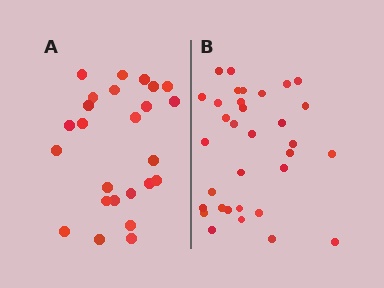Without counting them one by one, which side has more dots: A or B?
Region B (the right region) has more dots.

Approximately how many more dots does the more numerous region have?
Region B has roughly 8 or so more dots than region A.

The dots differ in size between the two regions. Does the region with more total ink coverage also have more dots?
No. Region A has more total ink coverage because its dots are larger, but region B actually contains more individual dots. Total area can be misleading — the number of items is what matters here.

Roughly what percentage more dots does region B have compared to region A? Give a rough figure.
About 30% more.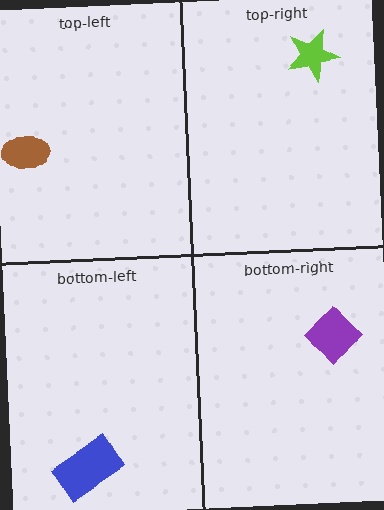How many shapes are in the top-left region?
1.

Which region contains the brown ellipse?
The top-left region.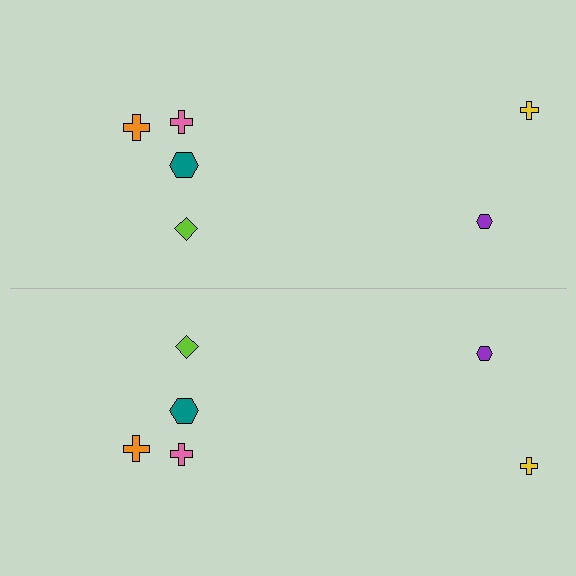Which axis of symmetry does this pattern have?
The pattern has a horizontal axis of symmetry running through the center of the image.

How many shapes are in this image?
There are 12 shapes in this image.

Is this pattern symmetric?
Yes, this pattern has bilateral (reflection) symmetry.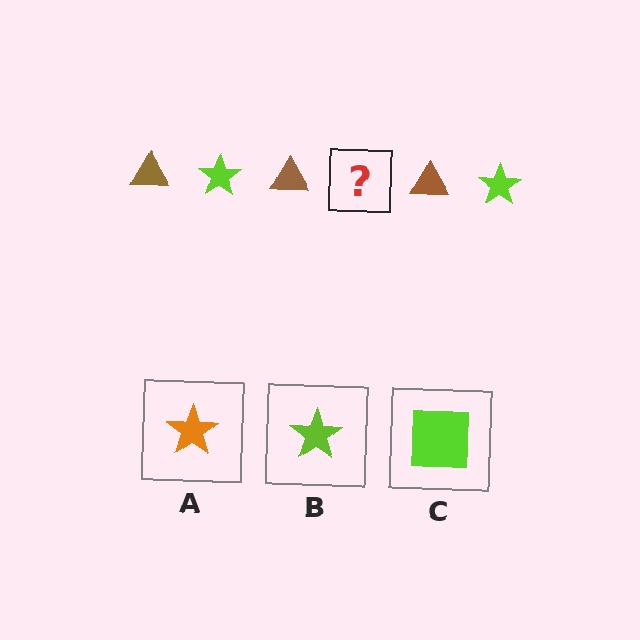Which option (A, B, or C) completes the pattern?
B.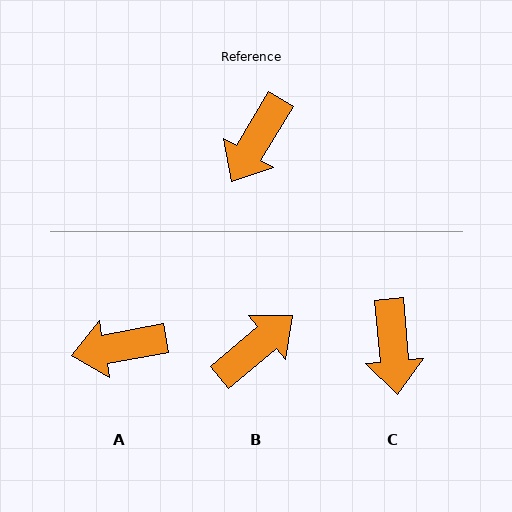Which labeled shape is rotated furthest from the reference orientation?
B, about 161 degrees away.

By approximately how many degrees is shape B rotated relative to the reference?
Approximately 161 degrees counter-clockwise.